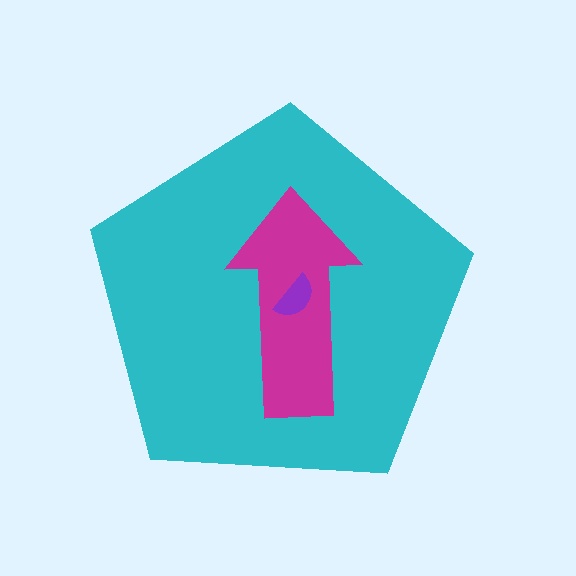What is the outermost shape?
The cyan pentagon.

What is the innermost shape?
The purple semicircle.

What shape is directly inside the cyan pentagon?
The magenta arrow.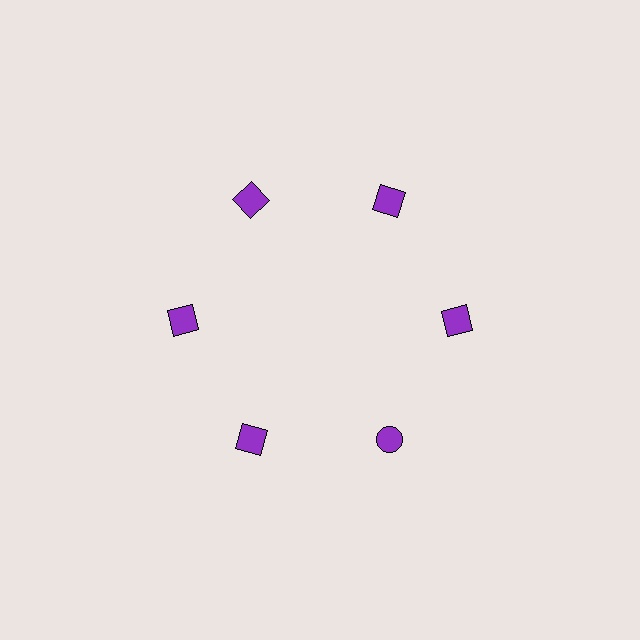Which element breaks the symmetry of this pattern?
The purple circle at roughly the 5 o'clock position breaks the symmetry. All other shapes are purple squares.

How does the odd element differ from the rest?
It has a different shape: circle instead of square.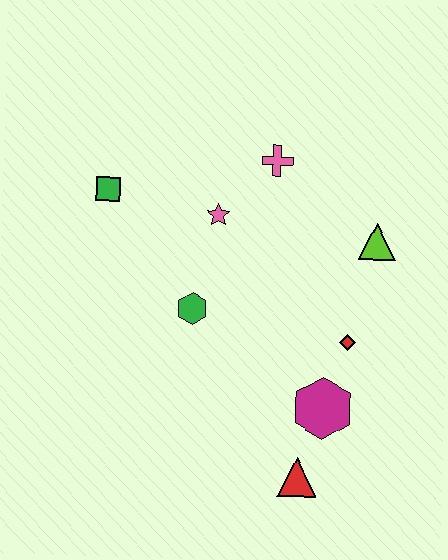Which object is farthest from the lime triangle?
The green square is farthest from the lime triangle.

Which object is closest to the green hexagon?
The pink star is closest to the green hexagon.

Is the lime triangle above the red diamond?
Yes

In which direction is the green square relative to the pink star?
The green square is to the left of the pink star.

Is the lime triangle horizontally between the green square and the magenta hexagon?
No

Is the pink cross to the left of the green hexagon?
No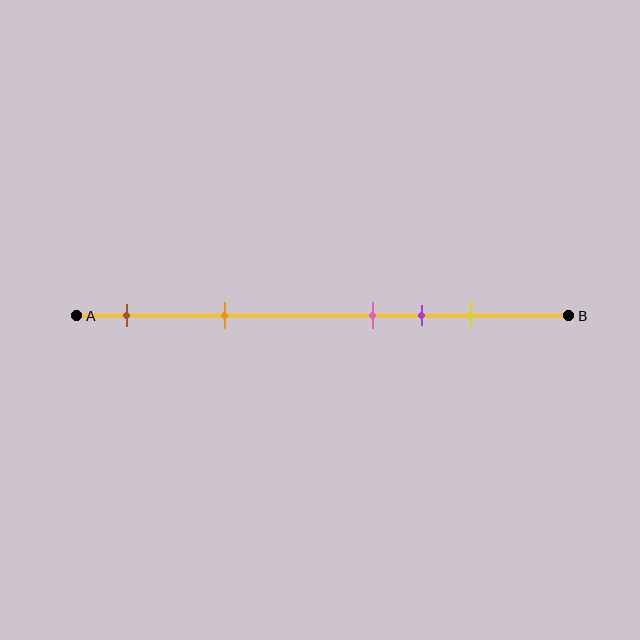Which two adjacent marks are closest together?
The pink and purple marks are the closest adjacent pair.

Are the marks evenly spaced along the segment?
No, the marks are not evenly spaced.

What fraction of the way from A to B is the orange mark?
The orange mark is approximately 30% (0.3) of the way from A to B.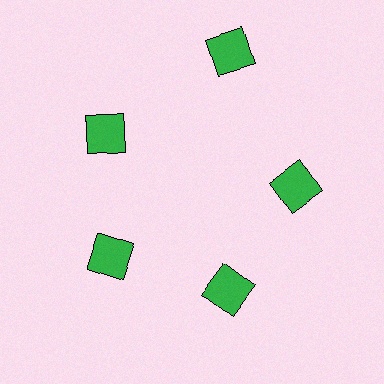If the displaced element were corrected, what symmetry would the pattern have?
It would have 5-fold rotational symmetry — the pattern would map onto itself every 72 degrees.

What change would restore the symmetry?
The symmetry would be restored by moving it inward, back onto the ring so that all 5 squares sit at equal angles and equal distance from the center.